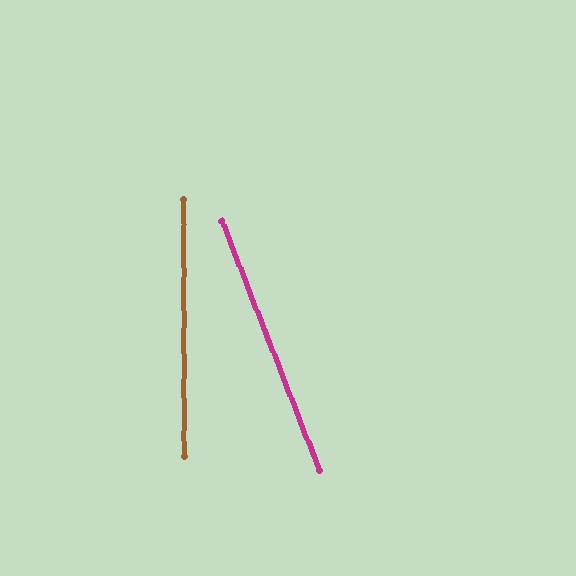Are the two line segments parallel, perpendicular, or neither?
Neither parallel nor perpendicular — they differ by about 21°.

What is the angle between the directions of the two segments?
Approximately 21 degrees.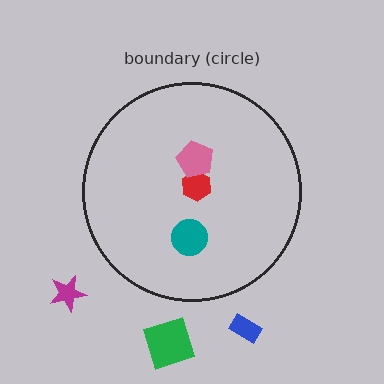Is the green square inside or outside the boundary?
Outside.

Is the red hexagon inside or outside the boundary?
Inside.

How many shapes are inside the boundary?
3 inside, 3 outside.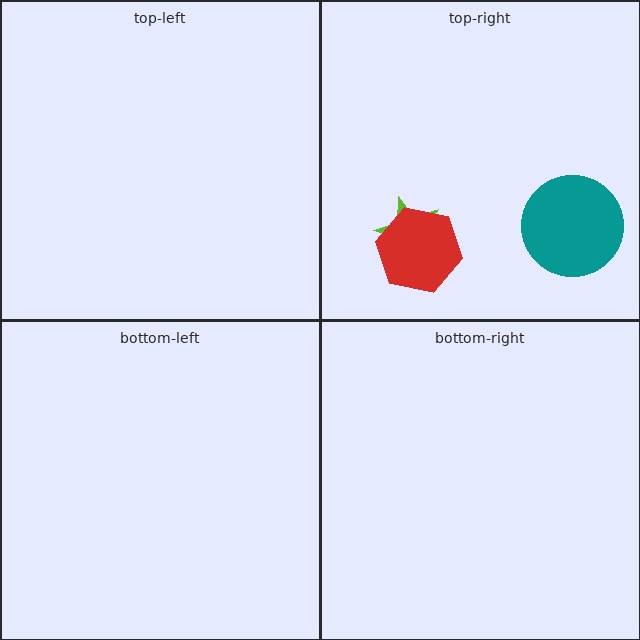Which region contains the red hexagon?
The top-right region.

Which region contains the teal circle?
The top-right region.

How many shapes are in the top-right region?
3.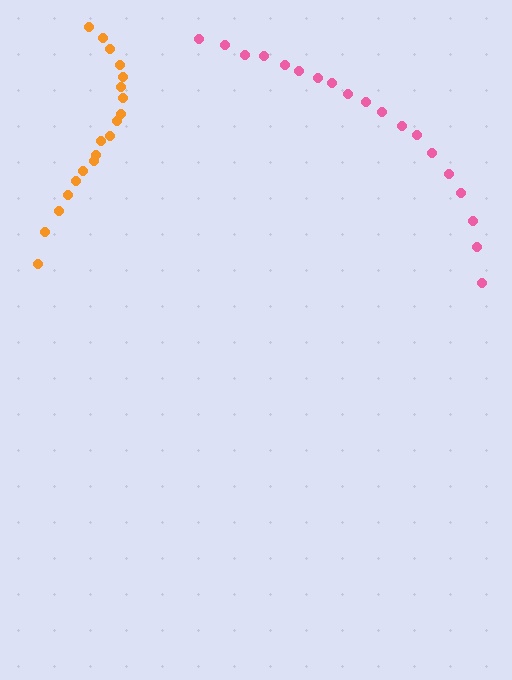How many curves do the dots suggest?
There are 2 distinct paths.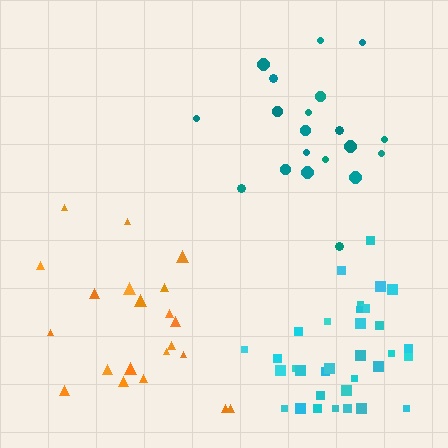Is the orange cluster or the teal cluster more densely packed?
Orange.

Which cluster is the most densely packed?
Cyan.